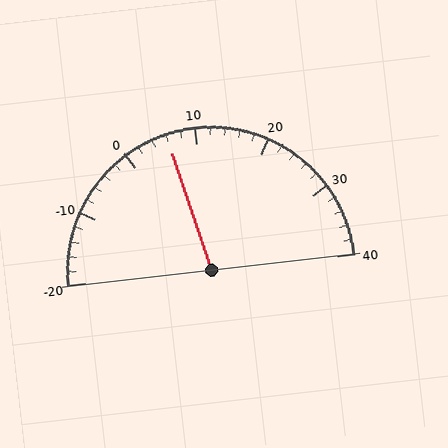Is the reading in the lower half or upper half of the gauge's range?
The reading is in the lower half of the range (-20 to 40).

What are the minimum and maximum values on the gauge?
The gauge ranges from -20 to 40.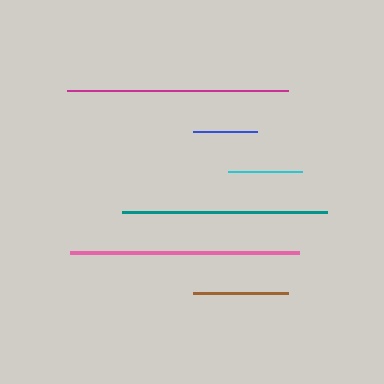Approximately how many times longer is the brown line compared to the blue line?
The brown line is approximately 1.5 times the length of the blue line.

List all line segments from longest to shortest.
From longest to shortest: pink, magenta, teal, brown, cyan, blue.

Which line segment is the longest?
The pink line is the longest at approximately 229 pixels.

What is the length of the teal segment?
The teal segment is approximately 205 pixels long.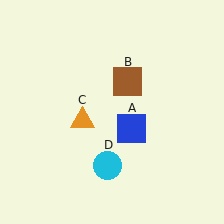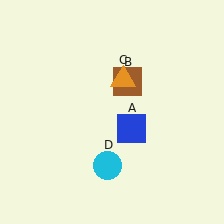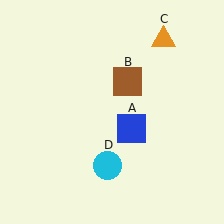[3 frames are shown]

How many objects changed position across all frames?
1 object changed position: orange triangle (object C).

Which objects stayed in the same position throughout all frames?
Blue square (object A) and brown square (object B) and cyan circle (object D) remained stationary.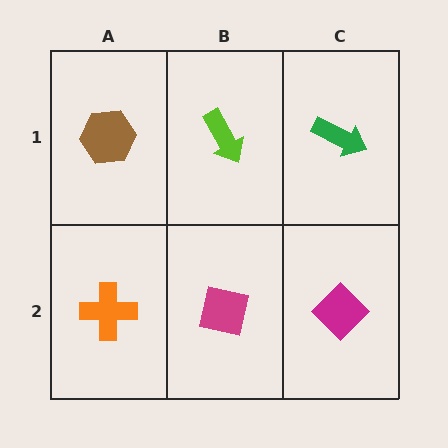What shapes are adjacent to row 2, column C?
A green arrow (row 1, column C), a magenta square (row 2, column B).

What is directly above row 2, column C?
A green arrow.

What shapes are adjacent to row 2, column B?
A lime arrow (row 1, column B), an orange cross (row 2, column A), a magenta diamond (row 2, column C).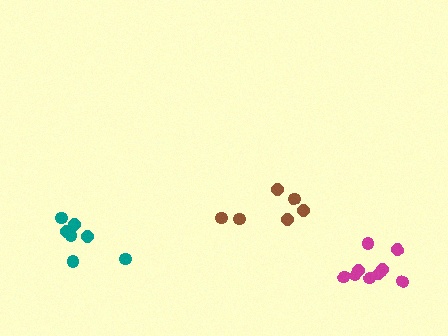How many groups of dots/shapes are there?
There are 3 groups.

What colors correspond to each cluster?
The clusters are colored: brown, teal, magenta.